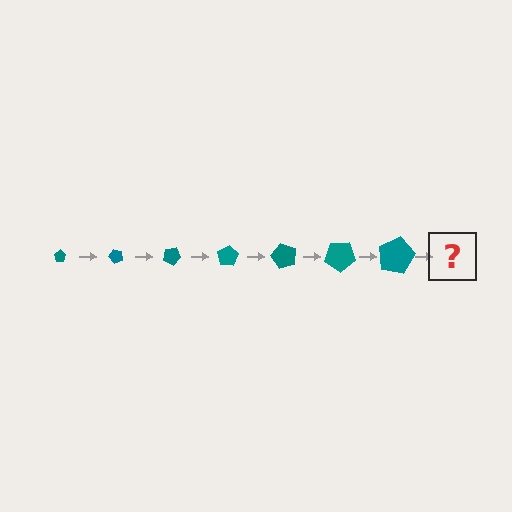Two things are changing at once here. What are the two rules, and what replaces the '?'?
The two rules are that the pentagon grows larger each step and it rotates 50 degrees each step. The '?' should be a pentagon, larger than the previous one and rotated 350 degrees from the start.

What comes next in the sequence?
The next element should be a pentagon, larger than the previous one and rotated 350 degrees from the start.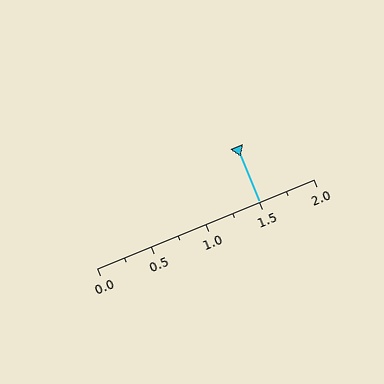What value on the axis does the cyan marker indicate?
The marker indicates approximately 1.5.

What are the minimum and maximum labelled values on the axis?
The axis runs from 0.0 to 2.0.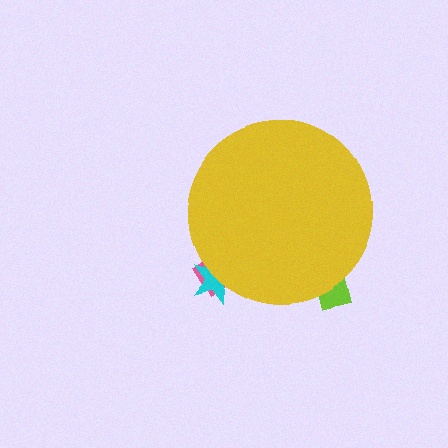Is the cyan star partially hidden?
Yes, the cyan star is partially hidden behind the yellow circle.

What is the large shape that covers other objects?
A yellow circle.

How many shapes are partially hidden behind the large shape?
3 shapes are partially hidden.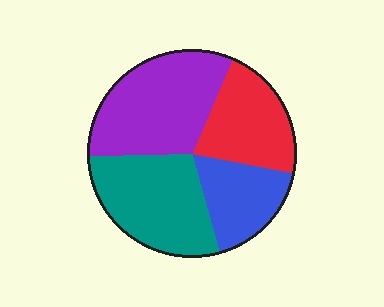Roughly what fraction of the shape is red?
Red covers 22% of the shape.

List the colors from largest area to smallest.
From largest to smallest: purple, teal, red, blue.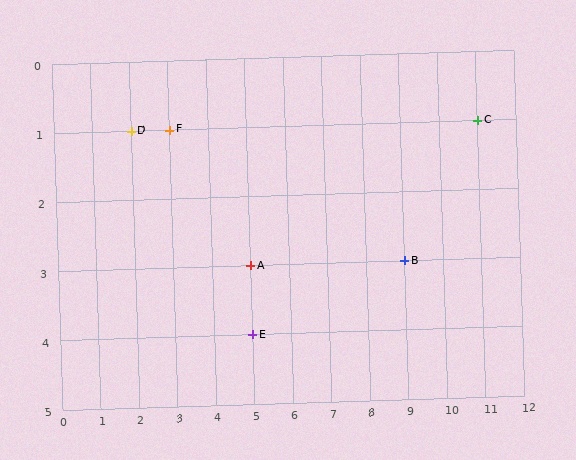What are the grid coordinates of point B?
Point B is at grid coordinates (9, 3).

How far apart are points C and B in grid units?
Points C and B are 2 columns and 2 rows apart (about 2.8 grid units diagonally).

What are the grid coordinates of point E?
Point E is at grid coordinates (5, 4).